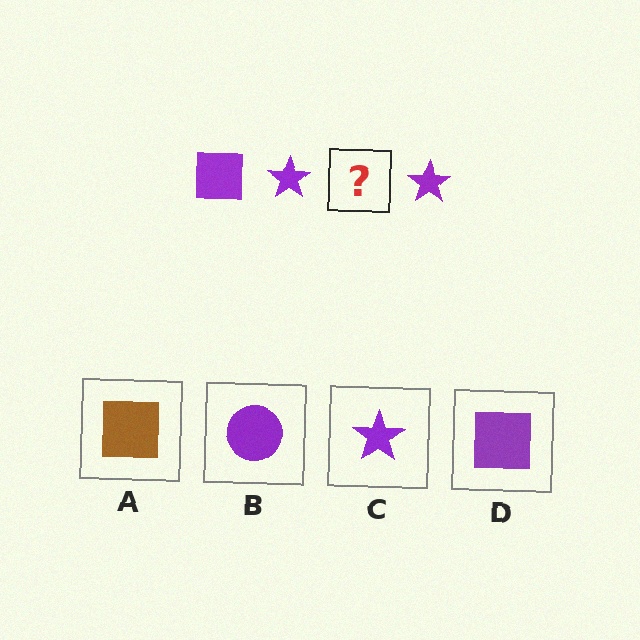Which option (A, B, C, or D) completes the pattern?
D.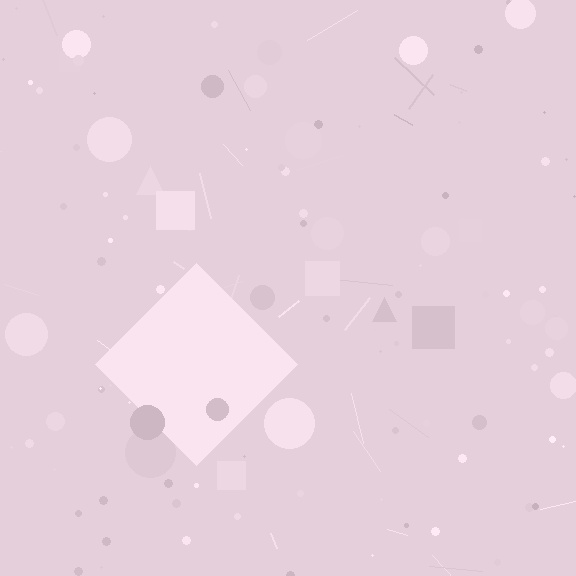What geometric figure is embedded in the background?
A diamond is embedded in the background.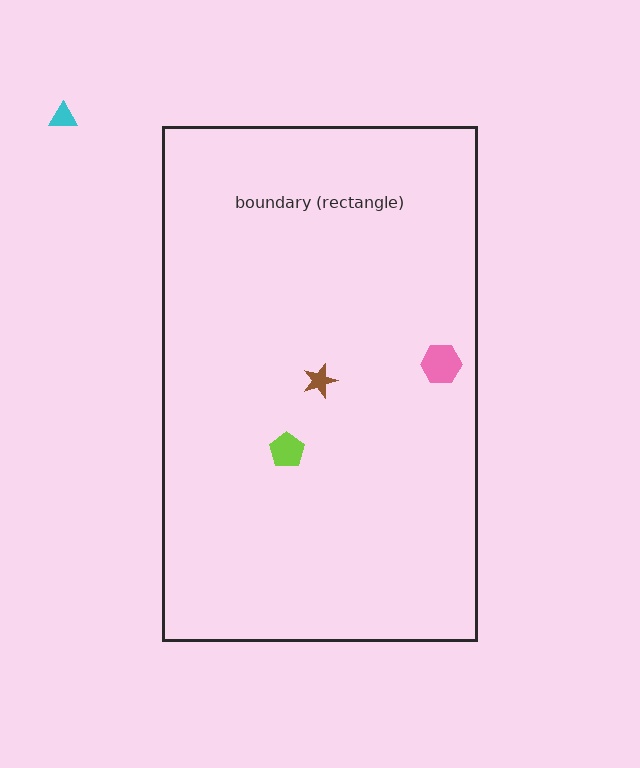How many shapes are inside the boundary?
3 inside, 1 outside.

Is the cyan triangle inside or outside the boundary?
Outside.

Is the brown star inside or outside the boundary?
Inside.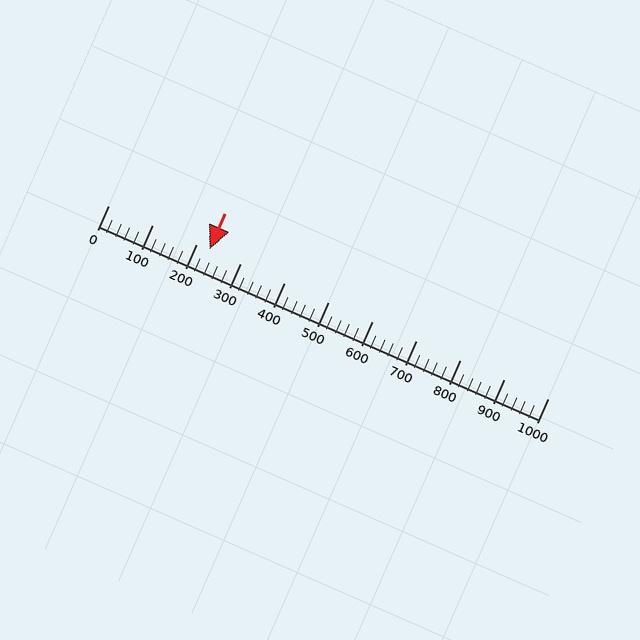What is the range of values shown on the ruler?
The ruler shows values from 0 to 1000.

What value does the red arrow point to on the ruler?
The red arrow points to approximately 230.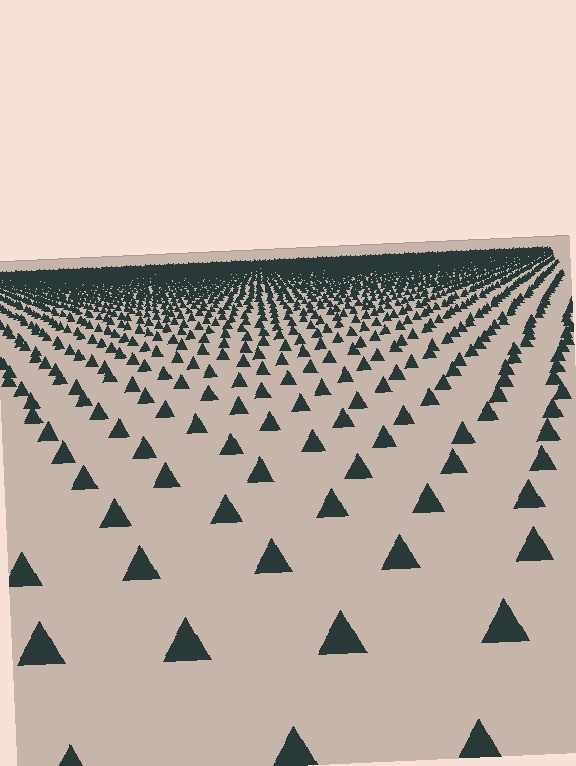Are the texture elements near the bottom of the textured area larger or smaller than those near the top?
Larger. Near the bottom, elements are closer to the viewer and appear at a bigger on-screen size.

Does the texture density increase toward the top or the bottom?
Density increases toward the top.